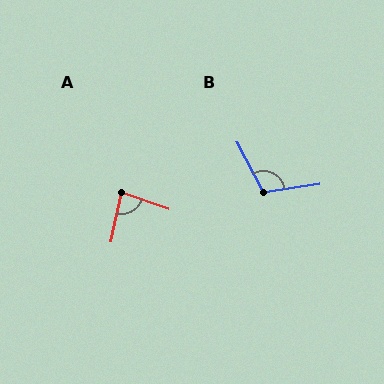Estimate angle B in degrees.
Approximately 108 degrees.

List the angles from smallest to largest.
A (83°), B (108°).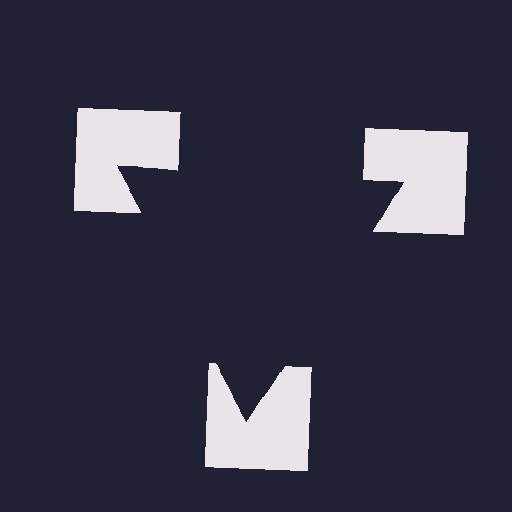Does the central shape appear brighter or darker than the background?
It typically appears slightly darker than the background, even though no actual brightness change is drawn.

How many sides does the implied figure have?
3 sides.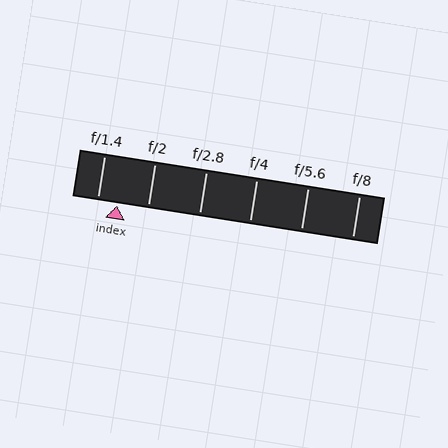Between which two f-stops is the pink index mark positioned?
The index mark is between f/1.4 and f/2.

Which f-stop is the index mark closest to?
The index mark is closest to f/1.4.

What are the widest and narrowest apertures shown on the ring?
The widest aperture shown is f/1.4 and the narrowest is f/8.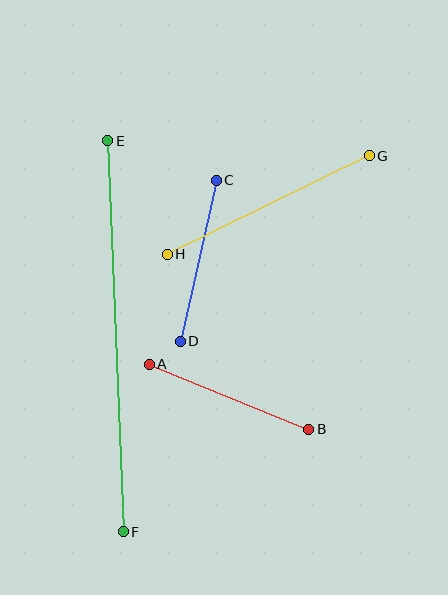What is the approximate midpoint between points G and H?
The midpoint is at approximately (268, 205) pixels.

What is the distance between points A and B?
The distance is approximately 172 pixels.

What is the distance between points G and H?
The distance is approximately 225 pixels.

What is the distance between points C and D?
The distance is approximately 165 pixels.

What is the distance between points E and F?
The distance is approximately 391 pixels.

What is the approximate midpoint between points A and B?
The midpoint is at approximately (229, 397) pixels.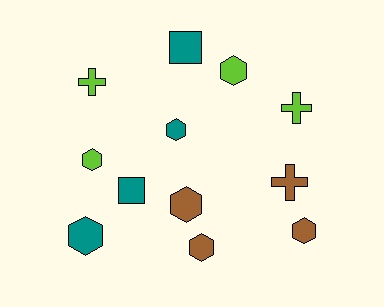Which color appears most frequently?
Lime, with 4 objects.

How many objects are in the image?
There are 12 objects.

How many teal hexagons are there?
There are 2 teal hexagons.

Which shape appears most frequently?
Hexagon, with 7 objects.